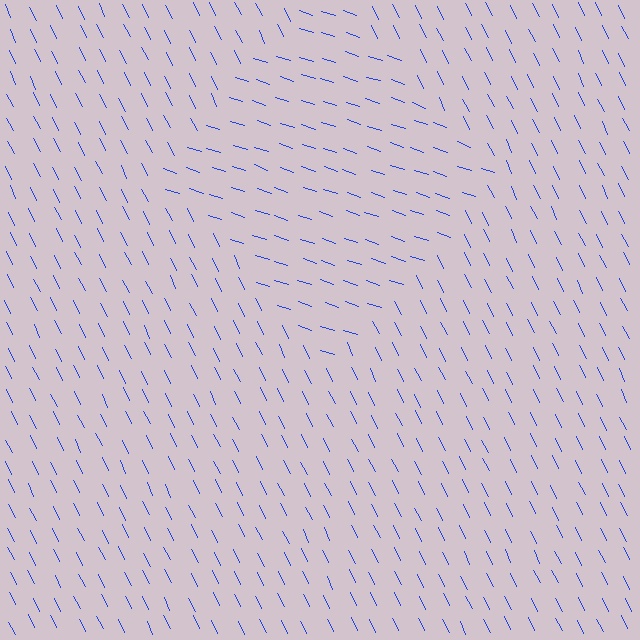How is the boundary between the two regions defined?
The boundary is defined purely by a change in line orientation (approximately 45 degrees difference). All lines are the same color and thickness.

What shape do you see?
I see a diamond.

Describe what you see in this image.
The image is filled with small blue line segments. A diamond region in the image has lines oriented differently from the surrounding lines, creating a visible texture boundary.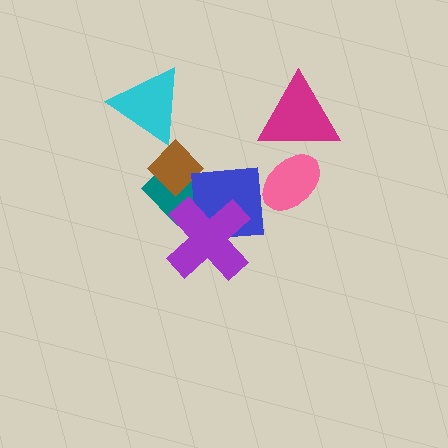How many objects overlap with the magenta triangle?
1 object overlaps with the magenta triangle.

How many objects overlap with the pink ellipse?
2 objects overlap with the pink ellipse.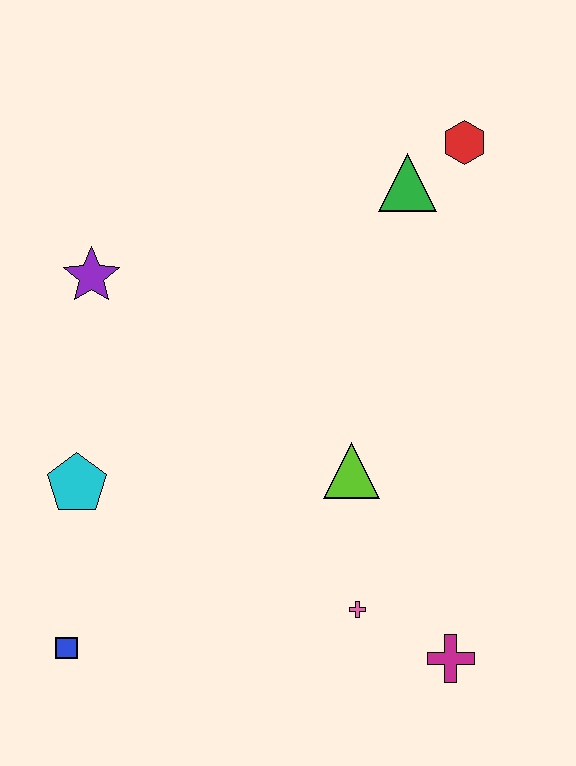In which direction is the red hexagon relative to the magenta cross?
The red hexagon is above the magenta cross.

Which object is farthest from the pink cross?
The red hexagon is farthest from the pink cross.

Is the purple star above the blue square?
Yes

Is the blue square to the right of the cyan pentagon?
No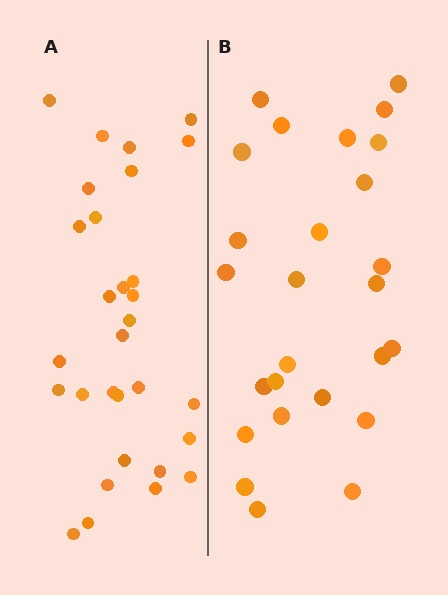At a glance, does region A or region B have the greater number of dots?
Region A (the left region) has more dots.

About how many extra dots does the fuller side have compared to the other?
Region A has about 4 more dots than region B.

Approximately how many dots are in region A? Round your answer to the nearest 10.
About 30 dots.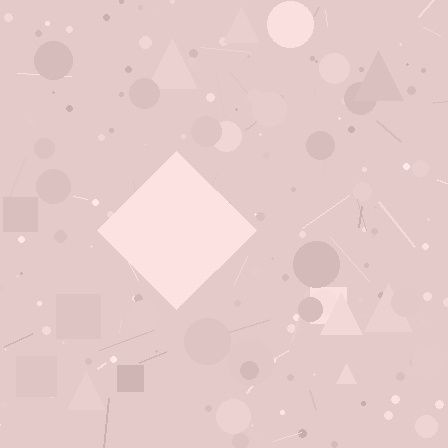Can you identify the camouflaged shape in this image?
The camouflaged shape is a diamond.